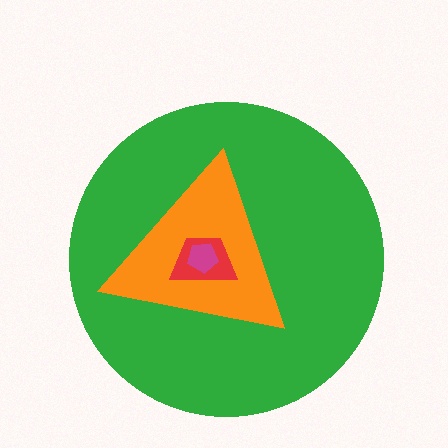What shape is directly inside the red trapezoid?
The magenta pentagon.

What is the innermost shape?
The magenta pentagon.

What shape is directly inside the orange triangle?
The red trapezoid.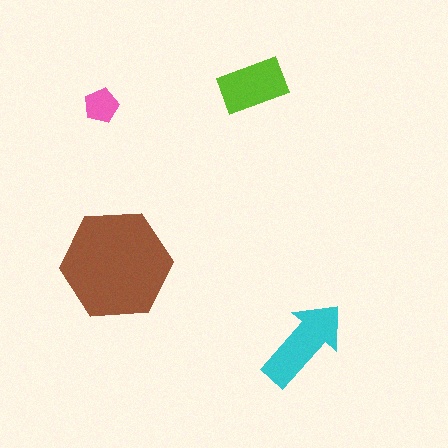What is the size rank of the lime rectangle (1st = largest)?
3rd.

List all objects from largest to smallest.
The brown hexagon, the cyan arrow, the lime rectangle, the pink pentagon.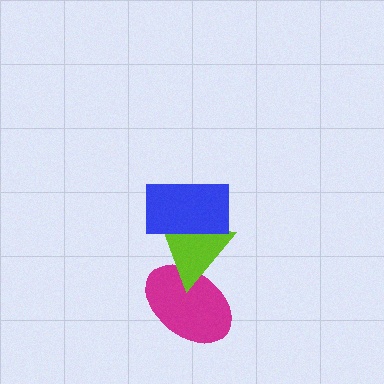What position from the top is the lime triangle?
The lime triangle is 2nd from the top.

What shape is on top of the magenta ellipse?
The lime triangle is on top of the magenta ellipse.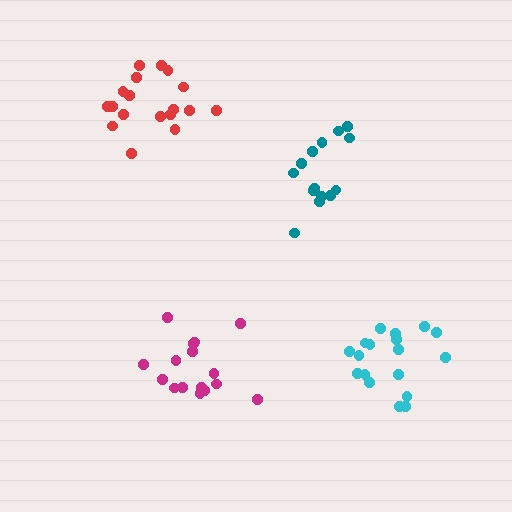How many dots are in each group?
Group 1: 14 dots, Group 2: 18 dots, Group 3: 18 dots, Group 4: 16 dots (66 total).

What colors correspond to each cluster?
The clusters are colored: teal, red, cyan, magenta.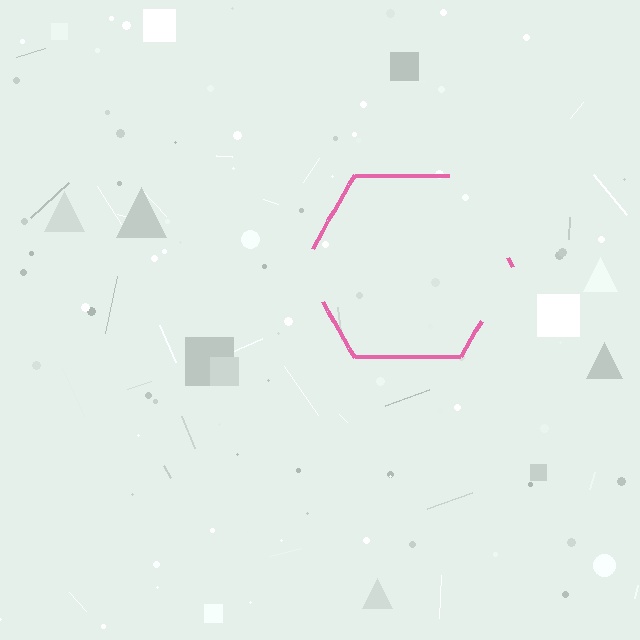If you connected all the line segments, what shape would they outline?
They would outline a hexagon.